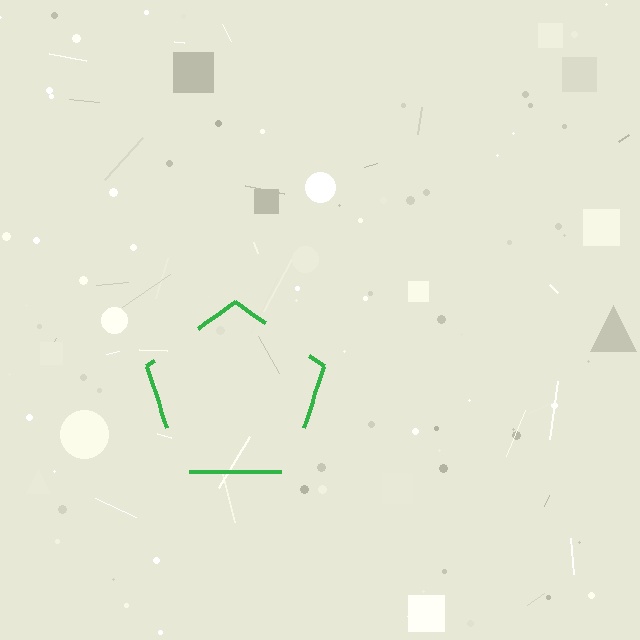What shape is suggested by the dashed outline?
The dashed outline suggests a pentagon.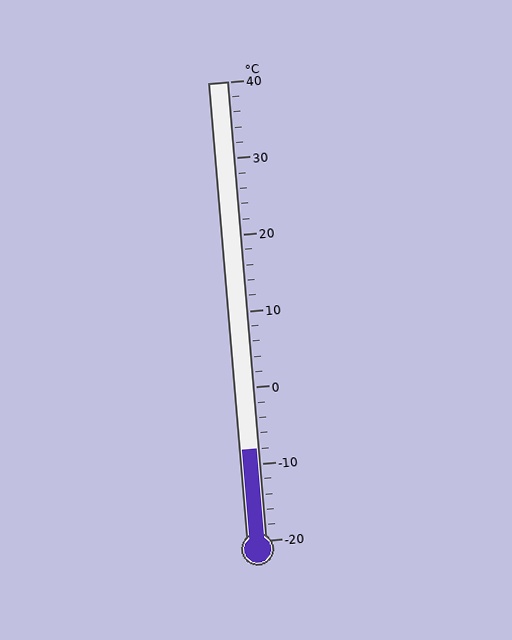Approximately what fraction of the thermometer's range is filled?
The thermometer is filled to approximately 20% of its range.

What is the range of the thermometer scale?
The thermometer scale ranges from -20°C to 40°C.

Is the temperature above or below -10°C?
The temperature is above -10°C.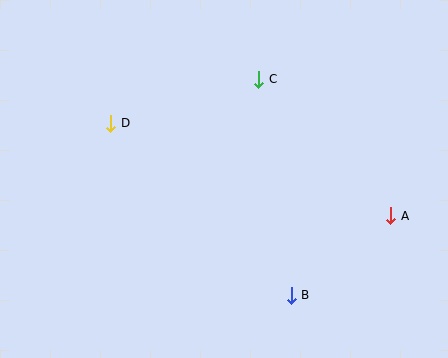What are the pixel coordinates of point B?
Point B is at (291, 295).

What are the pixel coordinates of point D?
Point D is at (111, 123).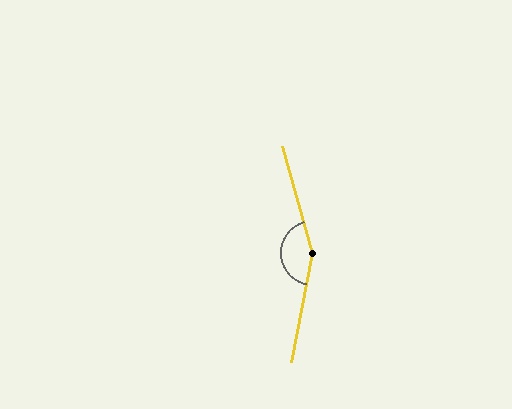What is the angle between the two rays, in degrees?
Approximately 153 degrees.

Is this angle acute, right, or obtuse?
It is obtuse.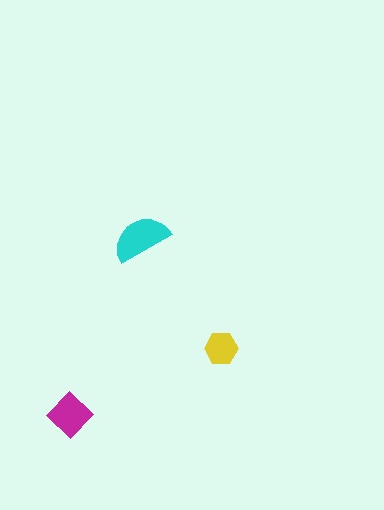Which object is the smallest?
The yellow hexagon.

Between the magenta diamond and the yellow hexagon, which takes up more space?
The magenta diamond.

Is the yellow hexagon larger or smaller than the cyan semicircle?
Smaller.